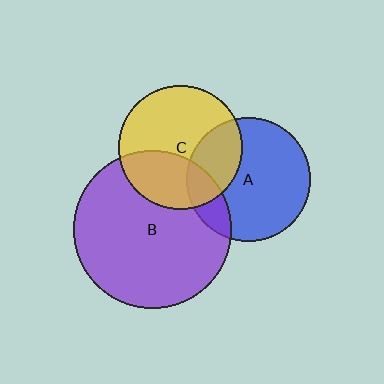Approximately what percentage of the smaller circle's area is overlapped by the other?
Approximately 15%.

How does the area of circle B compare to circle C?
Approximately 1.6 times.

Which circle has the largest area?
Circle B (purple).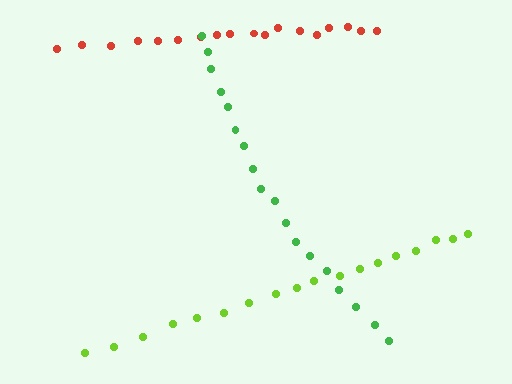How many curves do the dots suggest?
There are 3 distinct paths.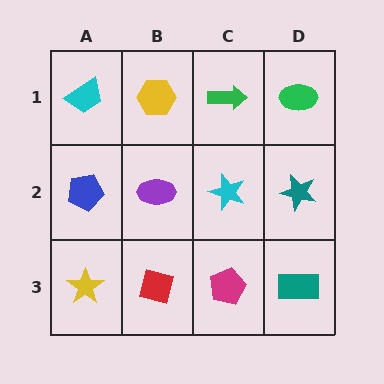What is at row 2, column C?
A cyan star.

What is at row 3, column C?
A magenta pentagon.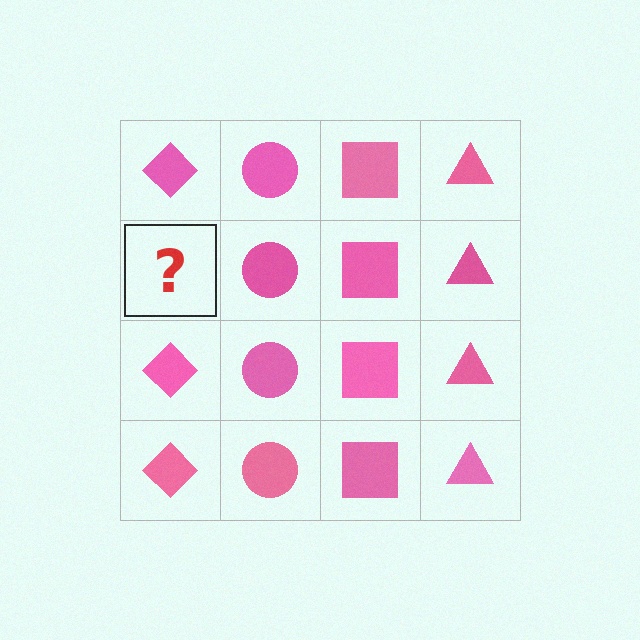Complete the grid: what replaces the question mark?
The question mark should be replaced with a pink diamond.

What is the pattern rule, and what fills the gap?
The rule is that each column has a consistent shape. The gap should be filled with a pink diamond.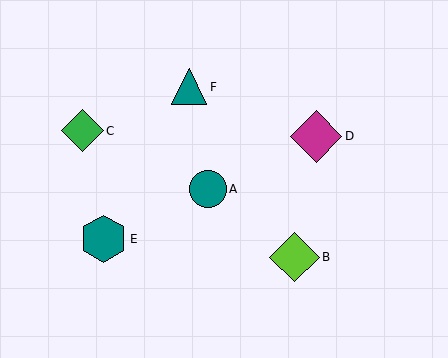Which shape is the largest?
The magenta diamond (labeled D) is the largest.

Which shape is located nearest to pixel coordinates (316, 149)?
The magenta diamond (labeled D) at (316, 136) is nearest to that location.